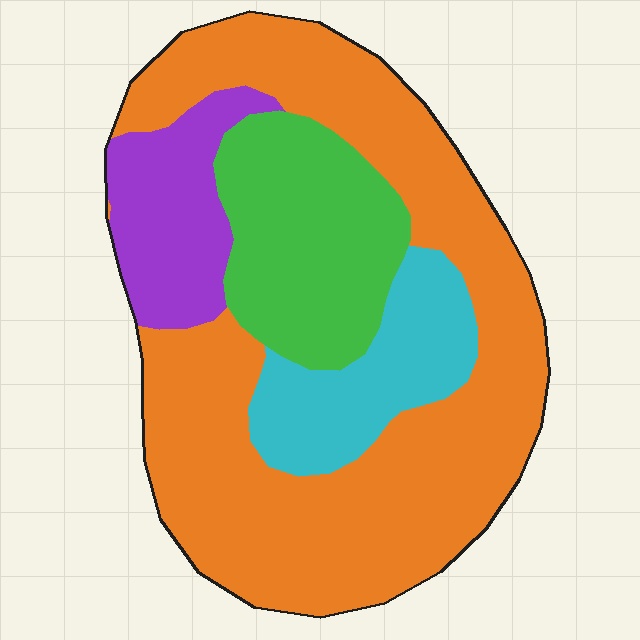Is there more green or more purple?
Green.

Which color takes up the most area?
Orange, at roughly 55%.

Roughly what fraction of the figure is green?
Green takes up about one fifth (1/5) of the figure.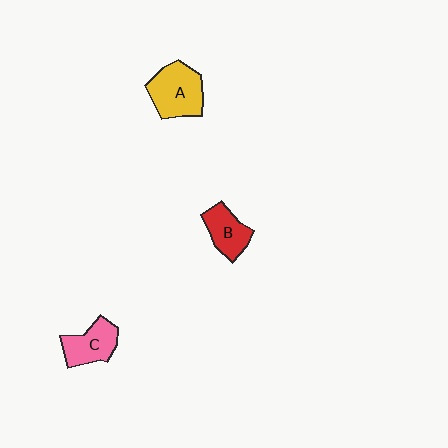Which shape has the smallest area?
Shape B (red).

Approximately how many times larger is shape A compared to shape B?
Approximately 1.5 times.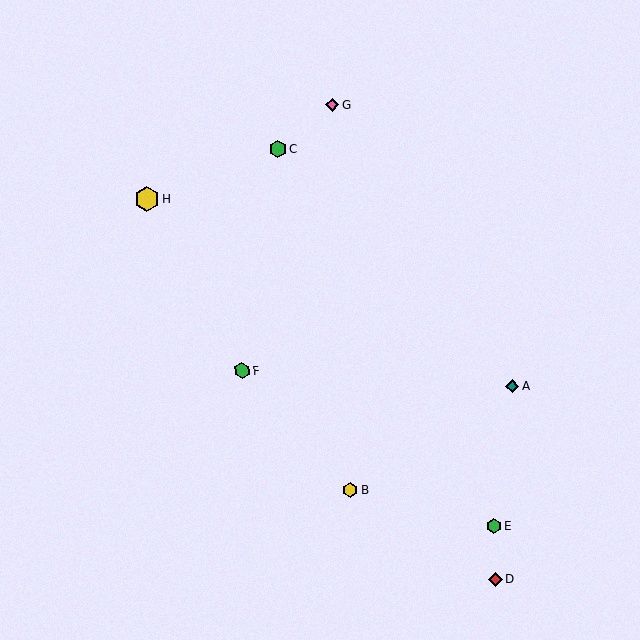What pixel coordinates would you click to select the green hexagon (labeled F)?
Click at (242, 371) to select the green hexagon F.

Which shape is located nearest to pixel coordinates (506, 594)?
The red diamond (labeled D) at (495, 580) is nearest to that location.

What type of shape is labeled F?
Shape F is a green hexagon.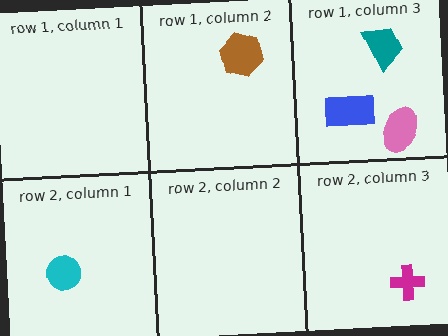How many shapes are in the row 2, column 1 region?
1.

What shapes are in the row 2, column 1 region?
The cyan circle.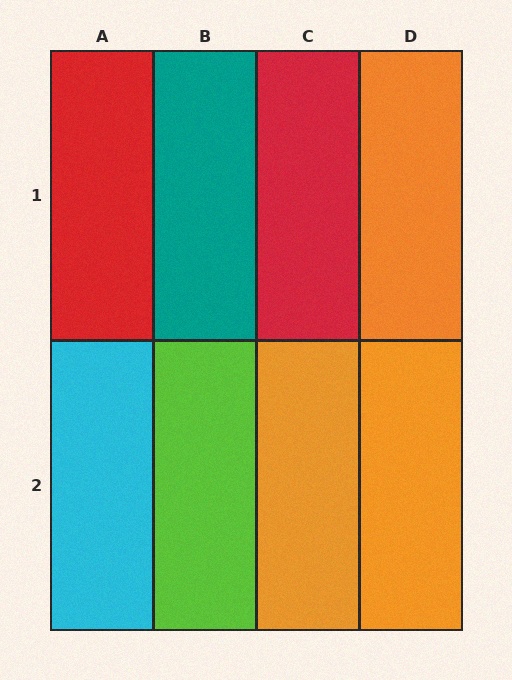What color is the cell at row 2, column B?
Lime.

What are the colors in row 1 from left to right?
Red, teal, red, orange.